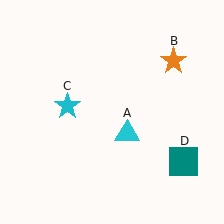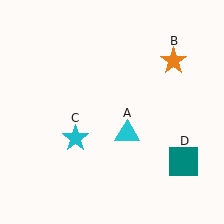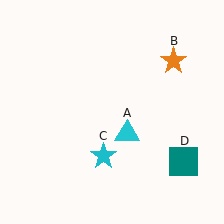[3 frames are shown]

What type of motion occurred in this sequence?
The cyan star (object C) rotated counterclockwise around the center of the scene.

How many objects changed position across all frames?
1 object changed position: cyan star (object C).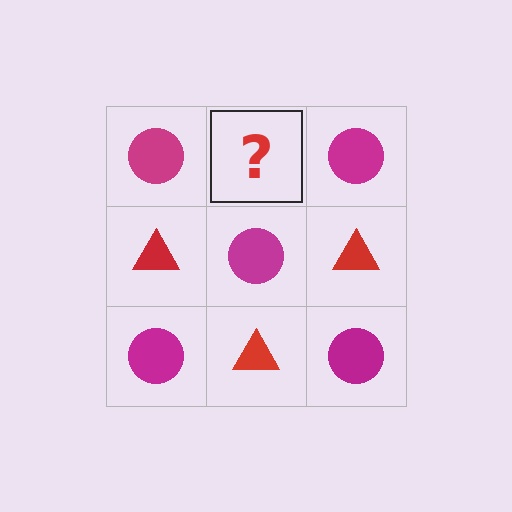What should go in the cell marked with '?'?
The missing cell should contain a red triangle.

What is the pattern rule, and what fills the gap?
The rule is that it alternates magenta circle and red triangle in a checkerboard pattern. The gap should be filled with a red triangle.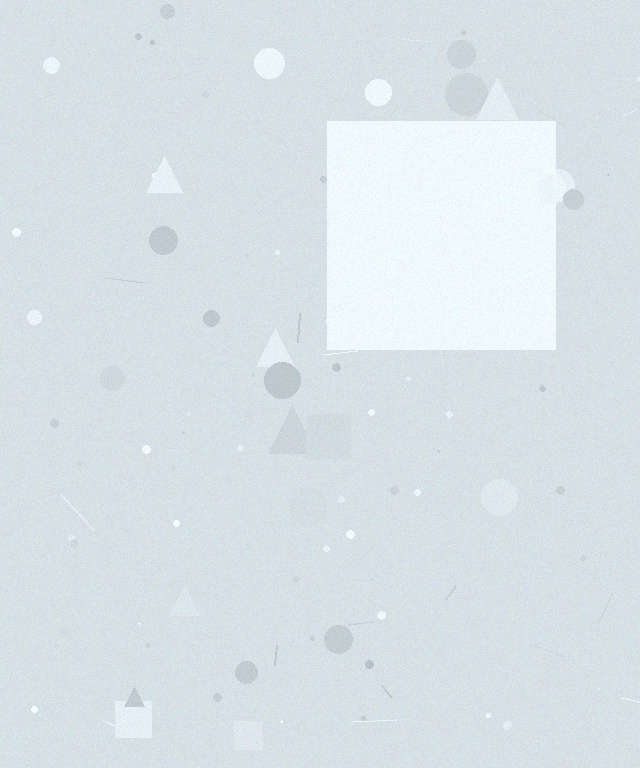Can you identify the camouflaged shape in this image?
The camouflaged shape is a square.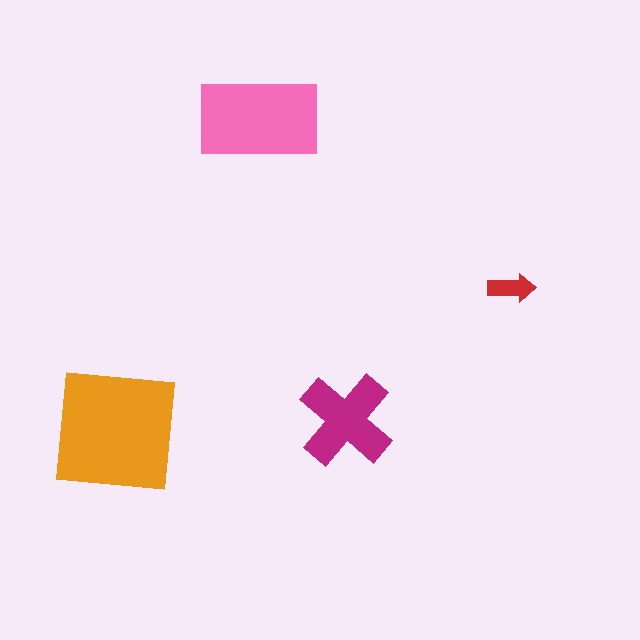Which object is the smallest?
The red arrow.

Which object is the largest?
The orange square.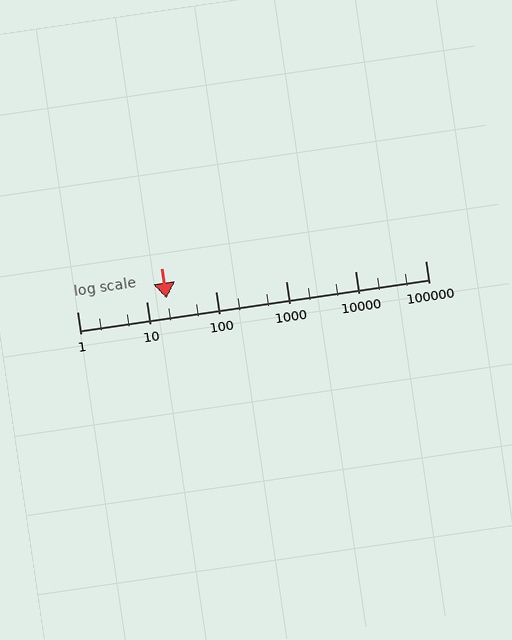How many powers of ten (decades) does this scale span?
The scale spans 5 decades, from 1 to 100000.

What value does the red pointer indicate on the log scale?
The pointer indicates approximately 19.